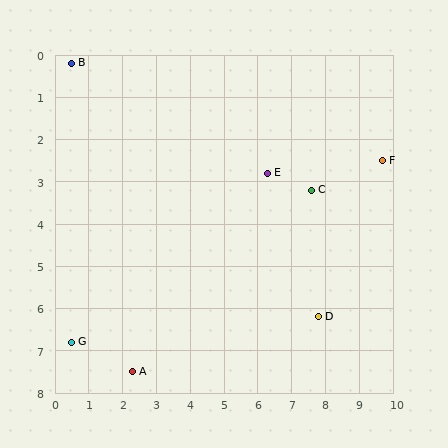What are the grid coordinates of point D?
Point D is at approximately (7.8, 6.2).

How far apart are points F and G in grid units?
Points F and G are about 10.2 grid units apart.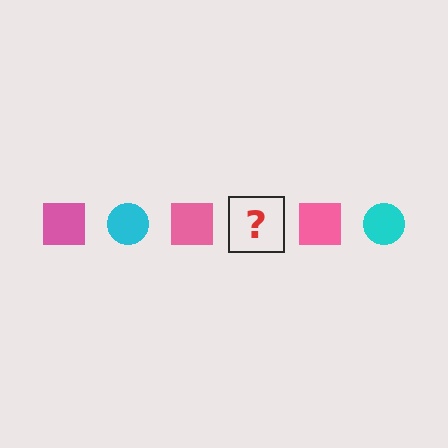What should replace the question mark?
The question mark should be replaced with a cyan circle.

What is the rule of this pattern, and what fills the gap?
The rule is that the pattern alternates between pink square and cyan circle. The gap should be filled with a cyan circle.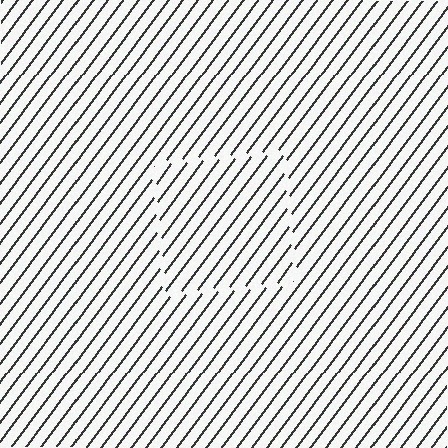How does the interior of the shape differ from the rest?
The interior of the shape contains the same grating, shifted by half a period — the contour is defined by the phase discontinuity where line-ends from the inner and outer gratings abut.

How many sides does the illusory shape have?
4 sides — the line-ends trace a square.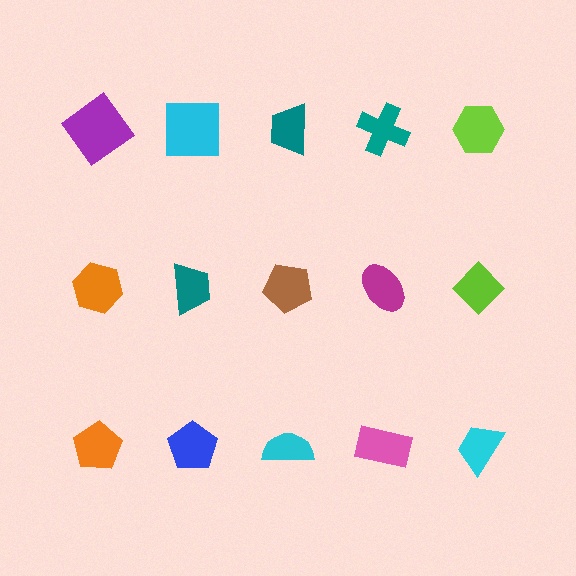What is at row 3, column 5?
A cyan trapezoid.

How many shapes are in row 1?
5 shapes.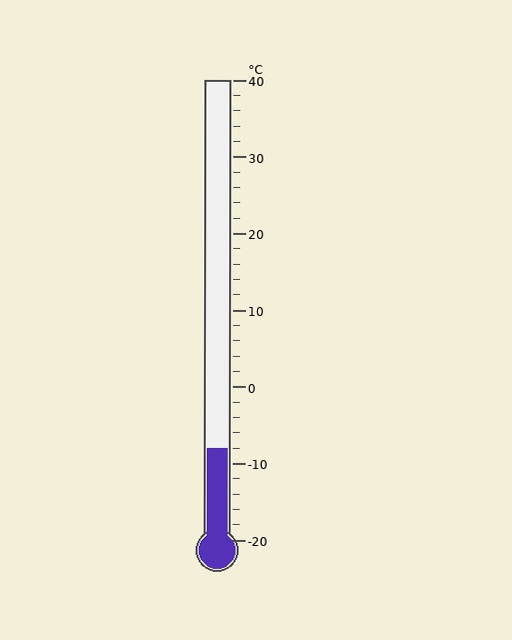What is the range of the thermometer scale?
The thermometer scale ranges from -20°C to 40°C.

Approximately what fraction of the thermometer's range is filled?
The thermometer is filled to approximately 20% of its range.